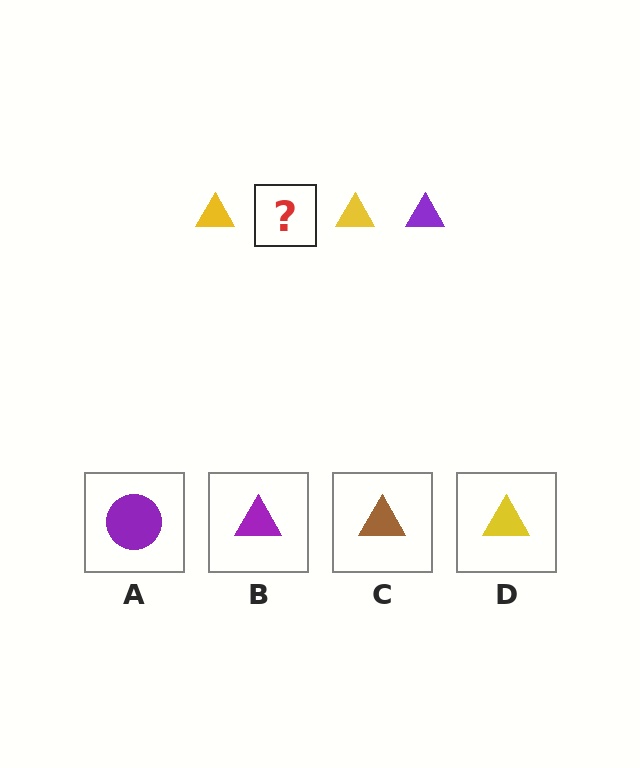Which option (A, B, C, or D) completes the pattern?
B.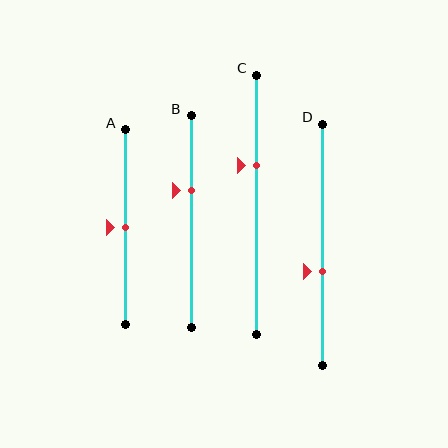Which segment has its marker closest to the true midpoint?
Segment A has its marker closest to the true midpoint.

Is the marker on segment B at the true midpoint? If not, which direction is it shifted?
No, the marker on segment B is shifted upward by about 14% of the segment length.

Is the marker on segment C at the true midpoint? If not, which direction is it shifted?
No, the marker on segment C is shifted upward by about 15% of the segment length.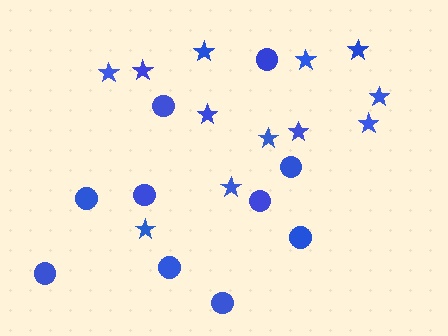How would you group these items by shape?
There are 2 groups: one group of circles (10) and one group of stars (12).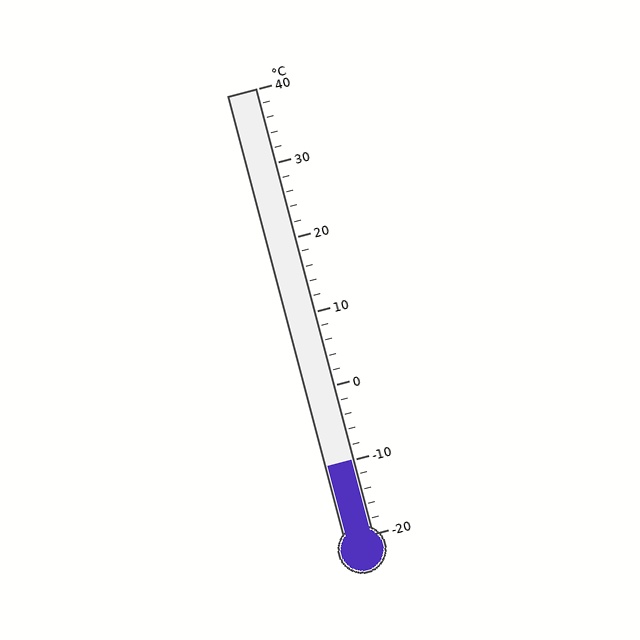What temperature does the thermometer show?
The thermometer shows approximately -10°C.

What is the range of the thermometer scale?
The thermometer scale ranges from -20°C to 40°C.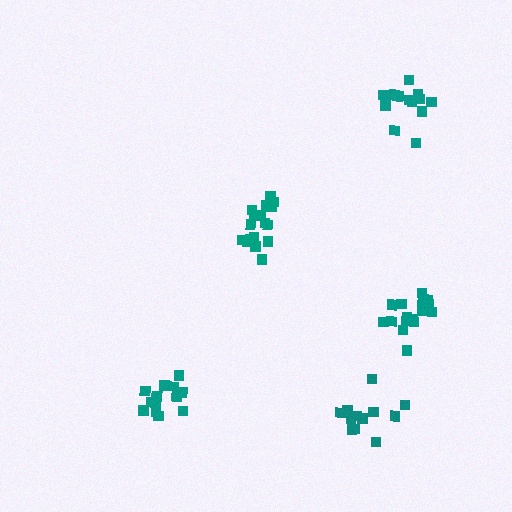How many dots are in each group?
Group 1: 14 dots, Group 2: 12 dots, Group 3: 14 dots, Group 4: 17 dots, Group 5: 17 dots (74 total).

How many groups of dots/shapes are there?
There are 5 groups.